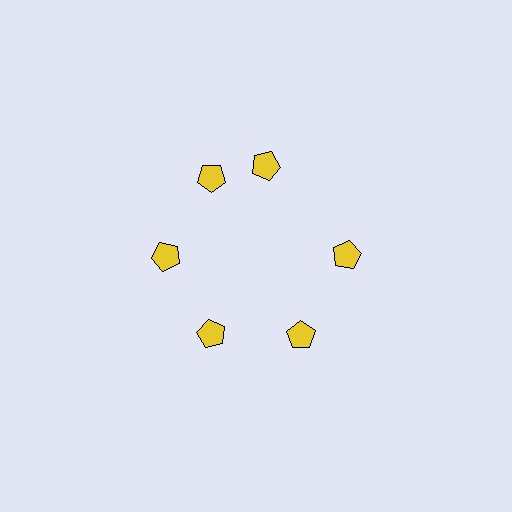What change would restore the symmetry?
The symmetry would be restored by rotating it back into even spacing with its neighbors so that all 6 pentagons sit at equal angles and equal distance from the center.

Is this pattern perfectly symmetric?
No. The 6 yellow pentagons are arranged in a ring, but one element near the 1 o'clock position is rotated out of alignment along the ring, breaking the 6-fold rotational symmetry.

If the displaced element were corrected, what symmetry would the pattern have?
It would have 6-fold rotational symmetry — the pattern would map onto itself every 60 degrees.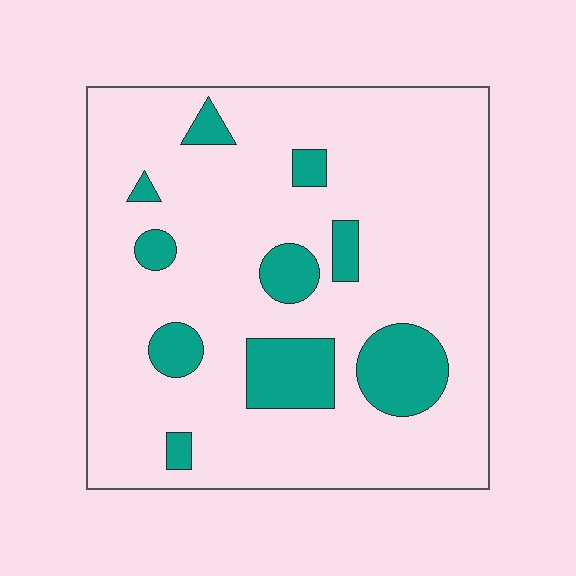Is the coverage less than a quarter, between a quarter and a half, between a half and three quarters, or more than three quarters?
Less than a quarter.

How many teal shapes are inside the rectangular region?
10.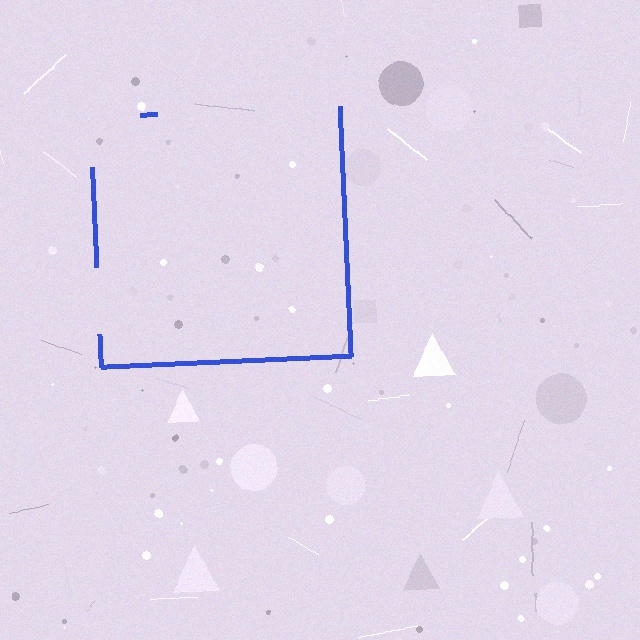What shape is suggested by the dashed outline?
The dashed outline suggests a square.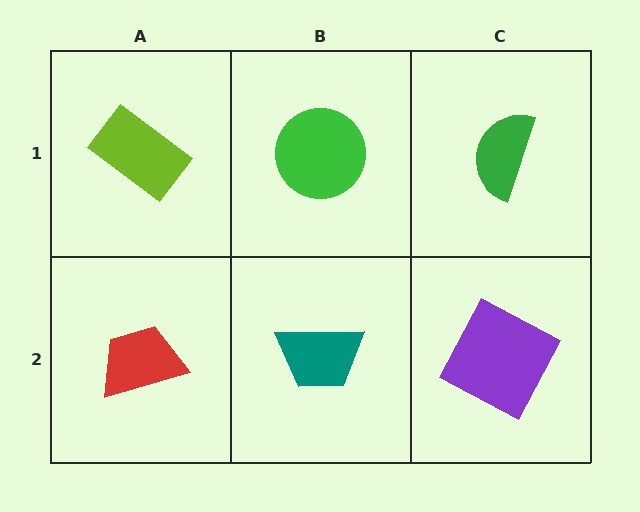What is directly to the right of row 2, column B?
A purple square.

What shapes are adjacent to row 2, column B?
A green circle (row 1, column B), a red trapezoid (row 2, column A), a purple square (row 2, column C).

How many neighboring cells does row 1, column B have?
3.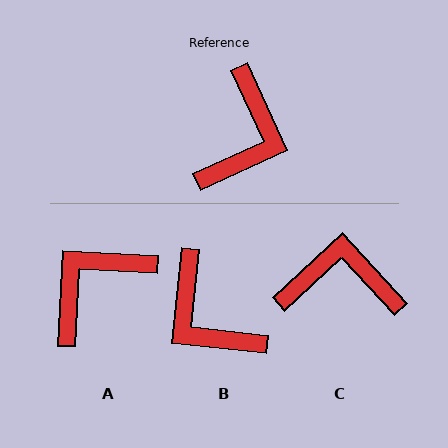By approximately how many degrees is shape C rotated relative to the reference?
Approximately 108 degrees counter-clockwise.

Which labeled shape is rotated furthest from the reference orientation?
A, about 152 degrees away.